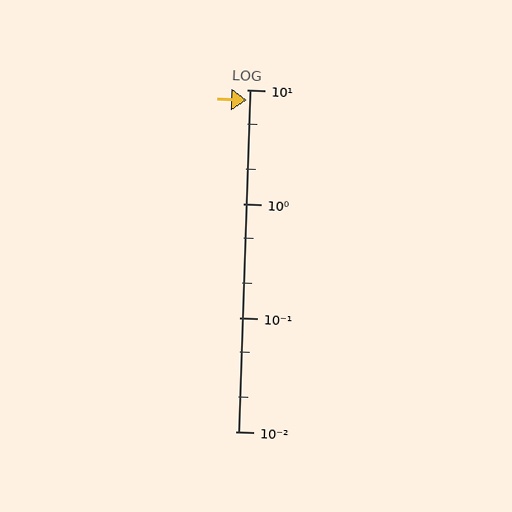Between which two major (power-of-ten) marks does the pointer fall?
The pointer is between 1 and 10.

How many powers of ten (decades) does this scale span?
The scale spans 3 decades, from 0.01 to 10.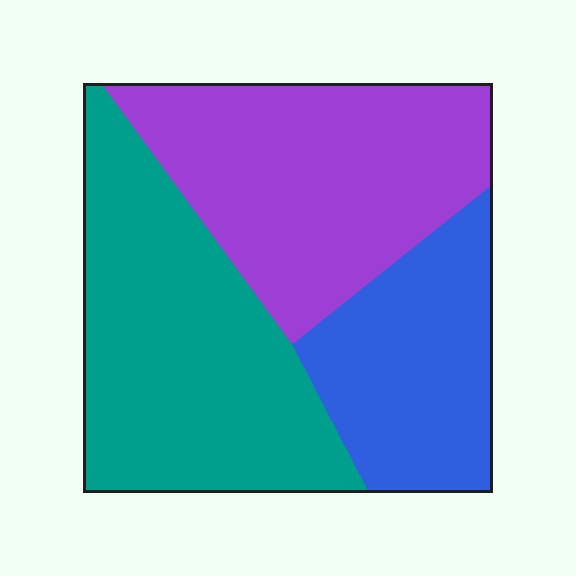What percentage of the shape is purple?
Purple takes up about three eighths (3/8) of the shape.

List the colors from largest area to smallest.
From largest to smallest: teal, purple, blue.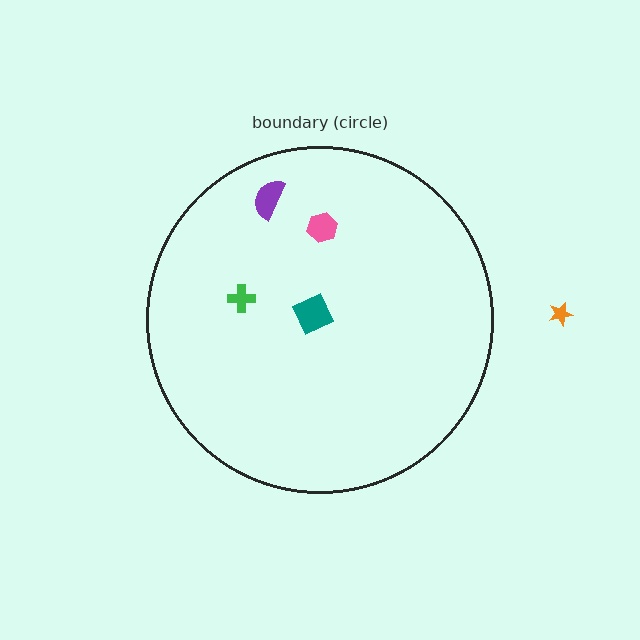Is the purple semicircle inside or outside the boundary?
Inside.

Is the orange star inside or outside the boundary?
Outside.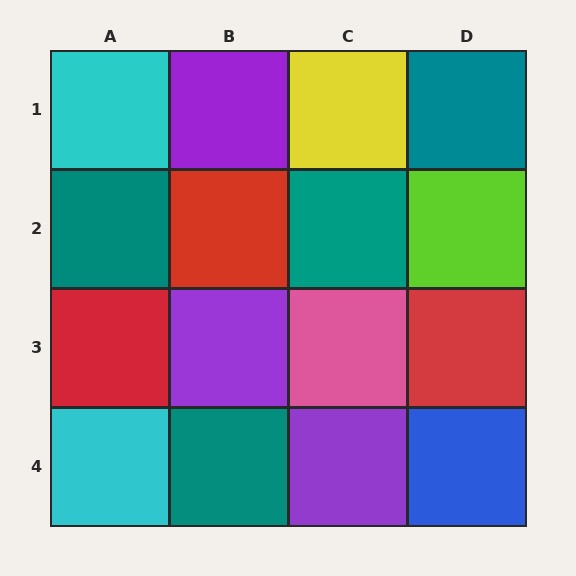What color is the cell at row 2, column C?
Teal.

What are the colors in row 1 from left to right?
Cyan, purple, yellow, teal.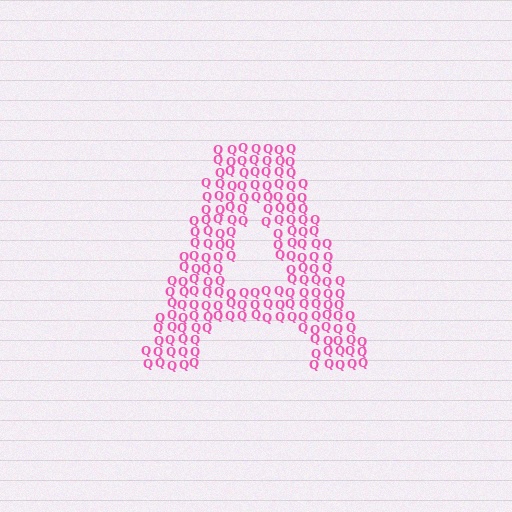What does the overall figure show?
The overall figure shows the letter A.